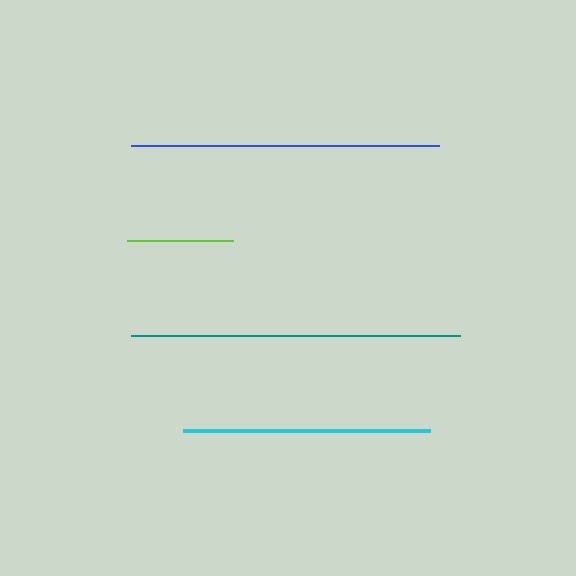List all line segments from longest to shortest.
From longest to shortest: teal, blue, cyan, lime.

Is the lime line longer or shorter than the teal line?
The teal line is longer than the lime line.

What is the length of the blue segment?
The blue segment is approximately 308 pixels long.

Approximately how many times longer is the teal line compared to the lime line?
The teal line is approximately 3.1 times the length of the lime line.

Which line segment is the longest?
The teal line is the longest at approximately 329 pixels.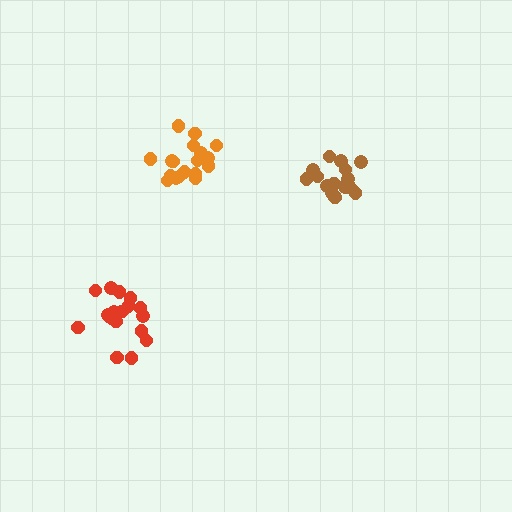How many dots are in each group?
Group 1: 18 dots, Group 2: 19 dots, Group 3: 17 dots (54 total).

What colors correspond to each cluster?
The clusters are colored: red, orange, brown.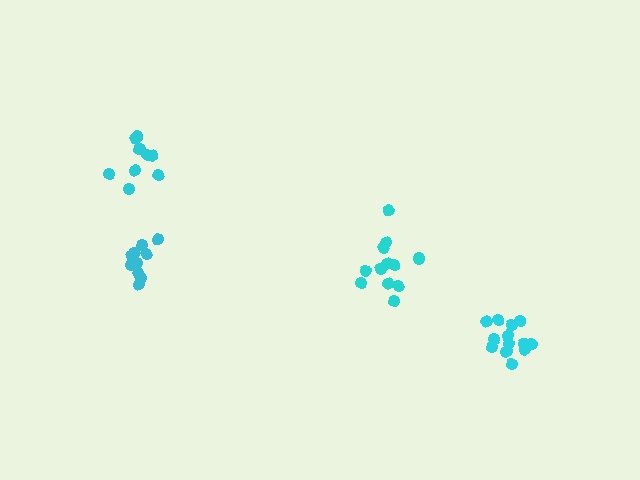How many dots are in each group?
Group 1: 12 dots, Group 2: 9 dots, Group 3: 13 dots, Group 4: 11 dots (45 total).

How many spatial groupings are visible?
There are 4 spatial groupings.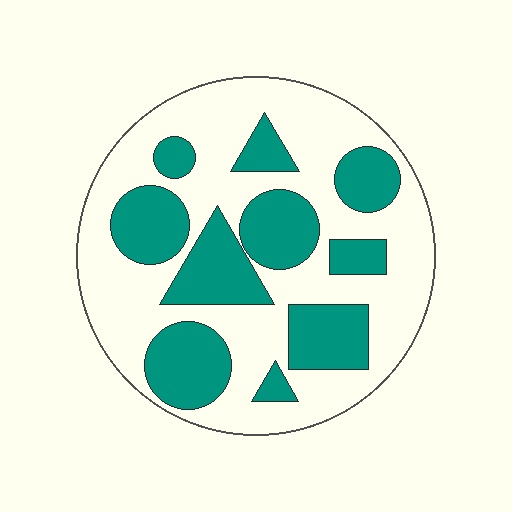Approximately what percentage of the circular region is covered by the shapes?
Approximately 35%.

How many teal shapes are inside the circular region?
10.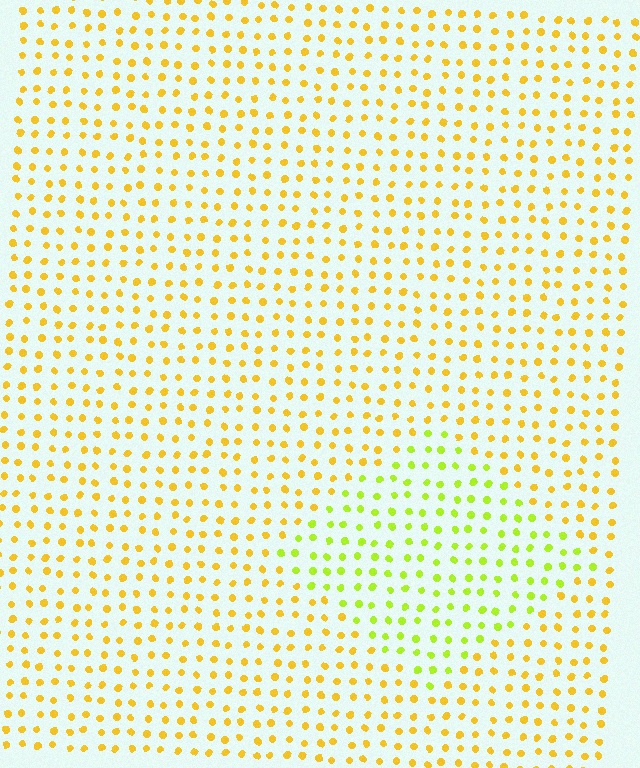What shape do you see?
I see a diamond.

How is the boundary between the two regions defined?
The boundary is defined purely by a slight shift in hue (about 36 degrees). Spacing, size, and orientation are identical on both sides.